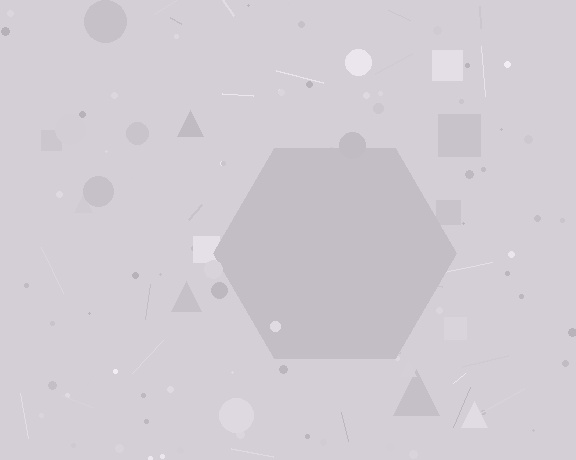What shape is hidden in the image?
A hexagon is hidden in the image.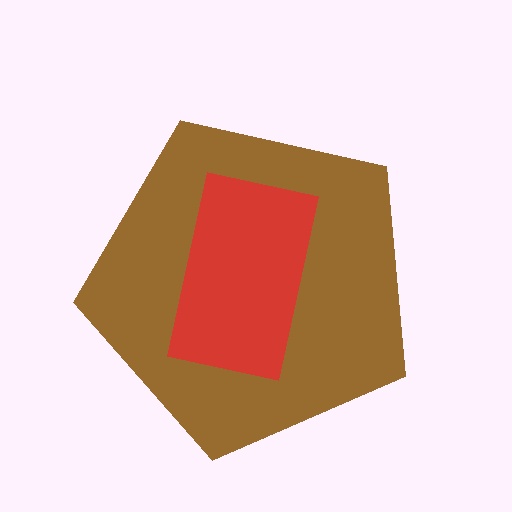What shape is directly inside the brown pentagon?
The red rectangle.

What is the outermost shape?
The brown pentagon.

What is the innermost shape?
The red rectangle.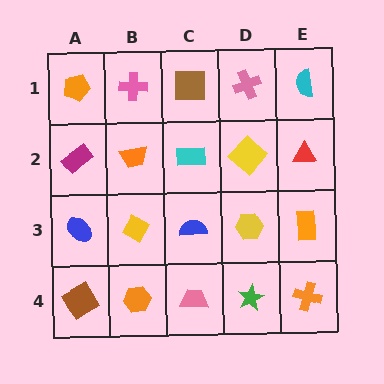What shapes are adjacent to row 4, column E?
An orange rectangle (row 3, column E), a green star (row 4, column D).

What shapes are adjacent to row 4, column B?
A yellow diamond (row 3, column B), a brown square (row 4, column A), a pink trapezoid (row 4, column C).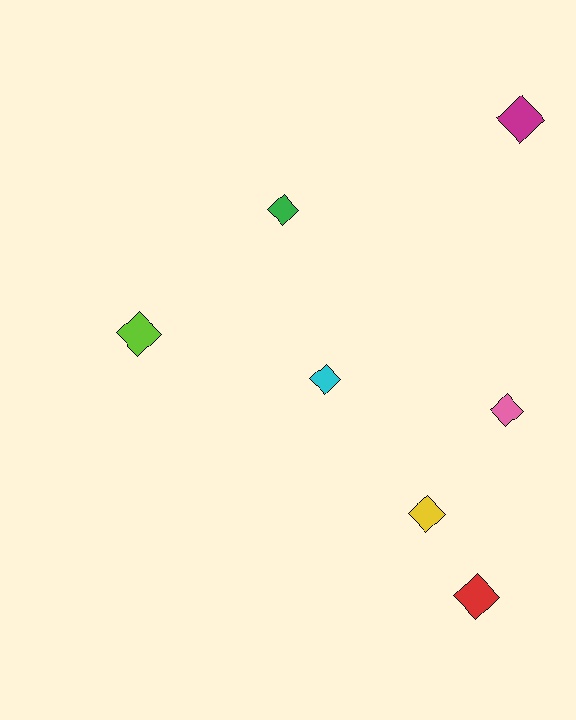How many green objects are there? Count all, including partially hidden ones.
There is 1 green object.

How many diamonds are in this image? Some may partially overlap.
There are 7 diamonds.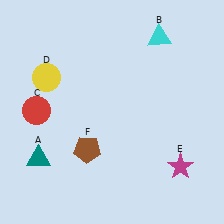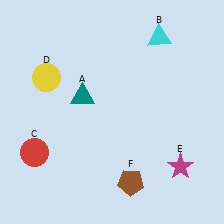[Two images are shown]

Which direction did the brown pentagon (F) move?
The brown pentagon (F) moved right.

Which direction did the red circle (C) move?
The red circle (C) moved down.